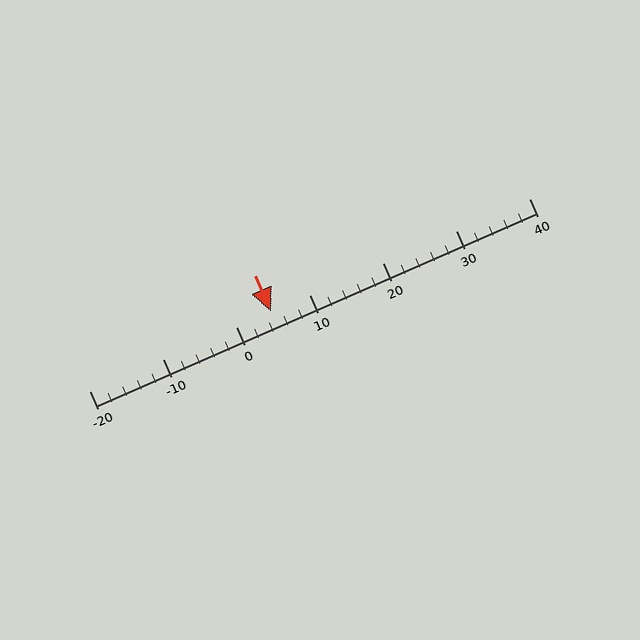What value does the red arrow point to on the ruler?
The red arrow points to approximately 5.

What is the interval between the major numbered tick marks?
The major tick marks are spaced 10 units apart.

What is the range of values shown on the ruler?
The ruler shows values from -20 to 40.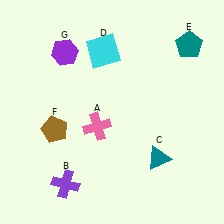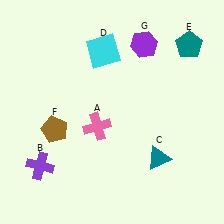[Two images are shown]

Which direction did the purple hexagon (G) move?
The purple hexagon (G) moved right.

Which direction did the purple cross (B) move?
The purple cross (B) moved left.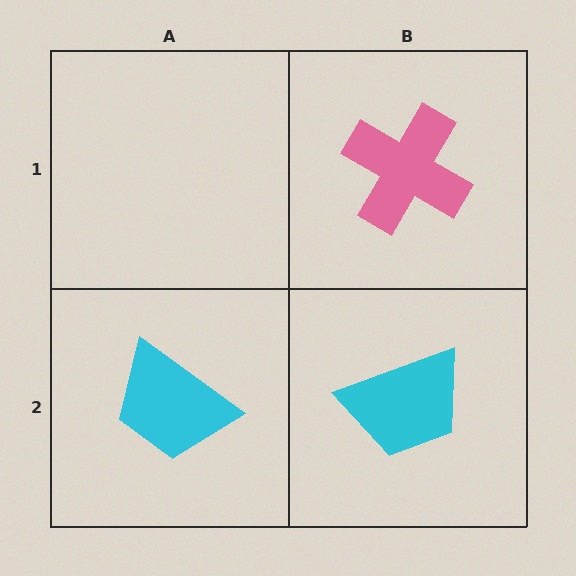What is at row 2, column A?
A cyan trapezoid.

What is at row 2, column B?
A cyan trapezoid.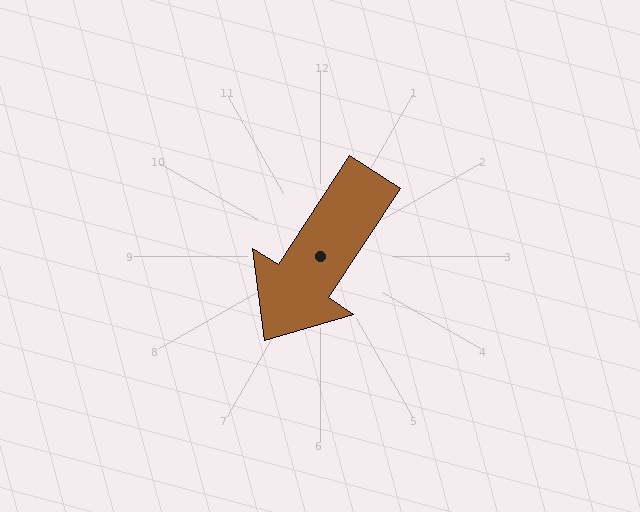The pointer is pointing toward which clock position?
Roughly 7 o'clock.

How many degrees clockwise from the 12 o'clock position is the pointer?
Approximately 213 degrees.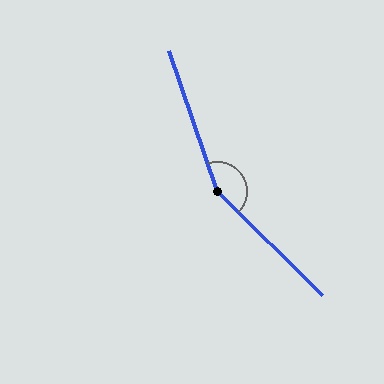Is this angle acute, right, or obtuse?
It is obtuse.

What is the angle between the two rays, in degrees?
Approximately 154 degrees.